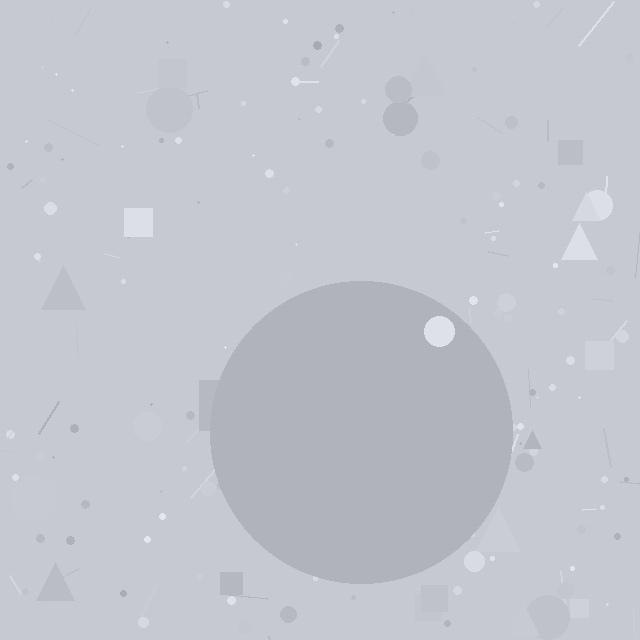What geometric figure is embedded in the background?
A circle is embedded in the background.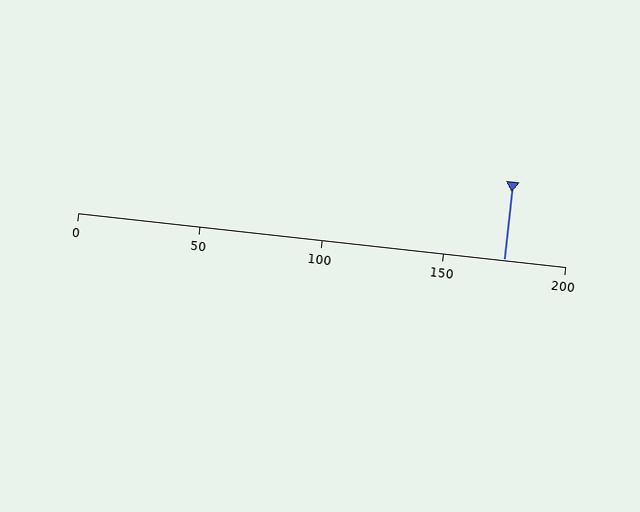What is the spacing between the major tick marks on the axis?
The major ticks are spaced 50 apart.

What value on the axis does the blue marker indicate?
The marker indicates approximately 175.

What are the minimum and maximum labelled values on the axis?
The axis runs from 0 to 200.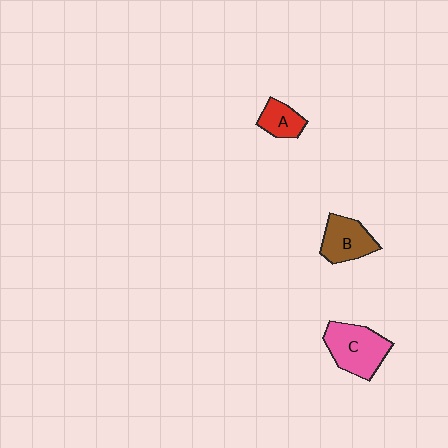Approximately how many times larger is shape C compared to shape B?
Approximately 1.3 times.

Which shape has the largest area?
Shape C (pink).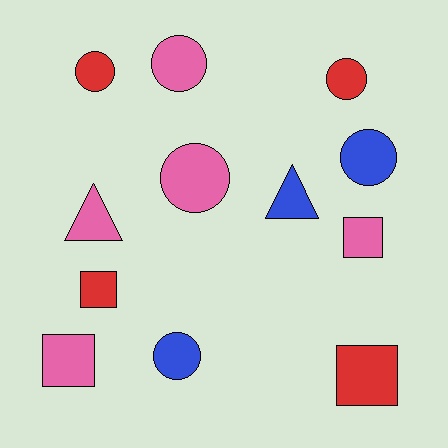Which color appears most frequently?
Pink, with 5 objects.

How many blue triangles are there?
There is 1 blue triangle.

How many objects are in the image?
There are 12 objects.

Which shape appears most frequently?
Circle, with 6 objects.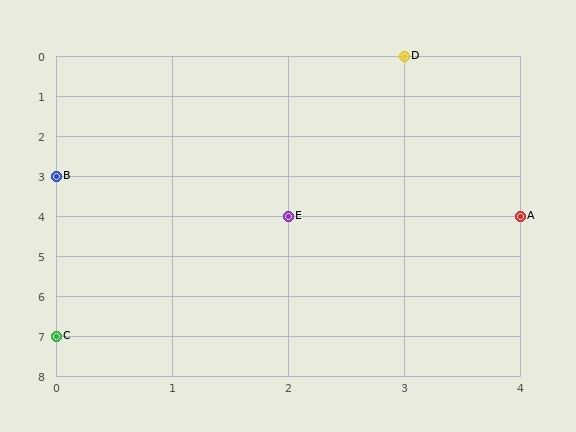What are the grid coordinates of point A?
Point A is at grid coordinates (4, 4).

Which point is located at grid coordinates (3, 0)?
Point D is at (3, 0).